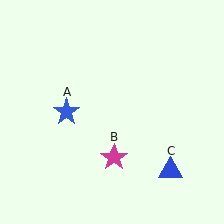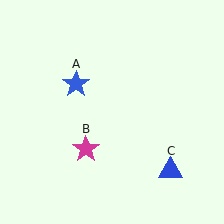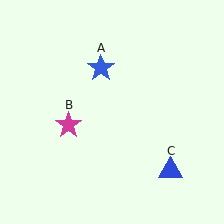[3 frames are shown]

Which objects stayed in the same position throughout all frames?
Blue triangle (object C) remained stationary.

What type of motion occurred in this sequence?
The blue star (object A), magenta star (object B) rotated clockwise around the center of the scene.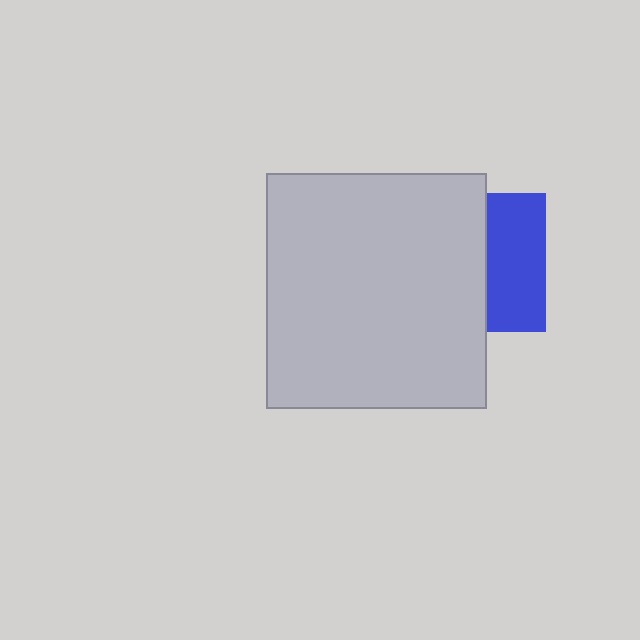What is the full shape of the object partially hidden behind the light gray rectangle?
The partially hidden object is a blue square.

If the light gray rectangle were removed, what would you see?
You would see the complete blue square.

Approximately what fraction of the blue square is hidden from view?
Roughly 59% of the blue square is hidden behind the light gray rectangle.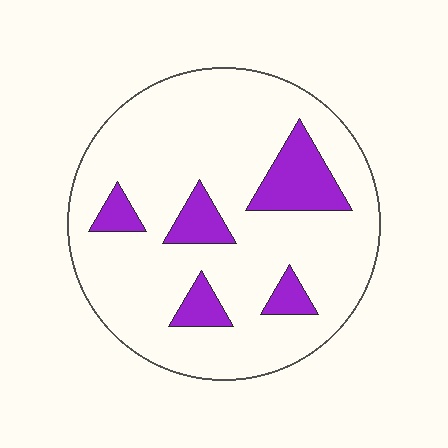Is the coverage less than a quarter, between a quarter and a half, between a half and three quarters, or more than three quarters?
Less than a quarter.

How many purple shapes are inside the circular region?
5.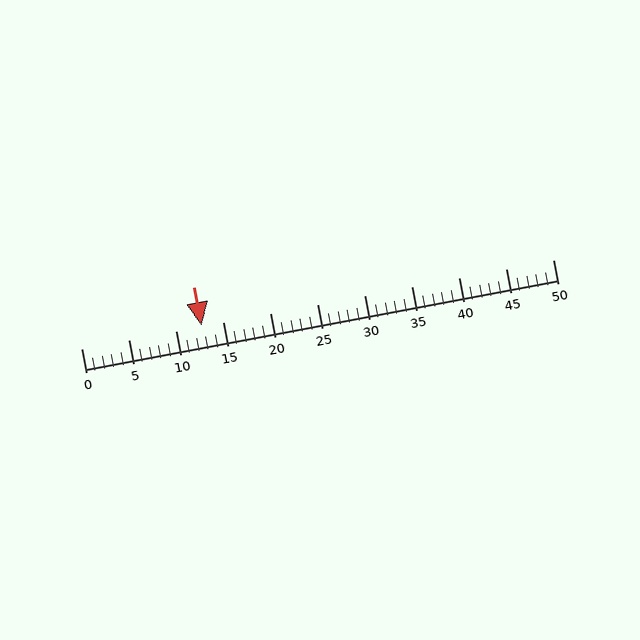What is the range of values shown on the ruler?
The ruler shows values from 0 to 50.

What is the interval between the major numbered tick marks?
The major tick marks are spaced 5 units apart.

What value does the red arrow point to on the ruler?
The red arrow points to approximately 13.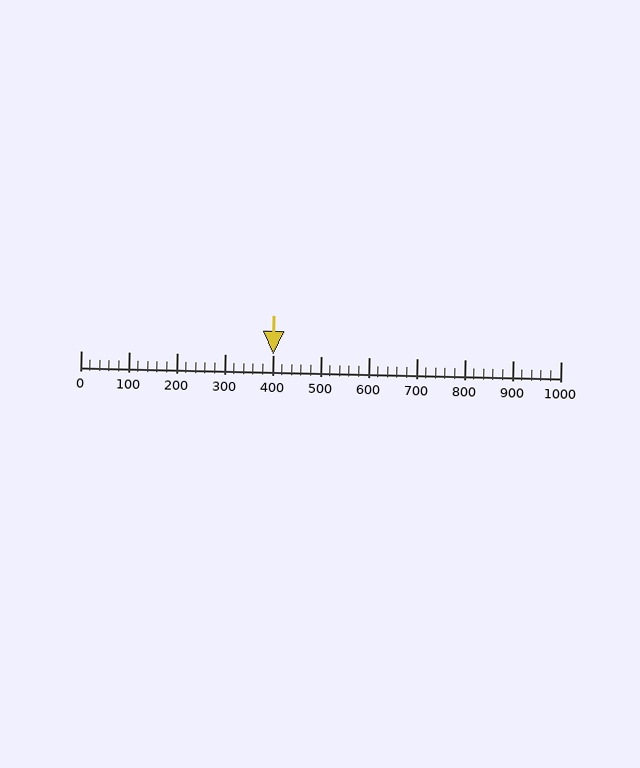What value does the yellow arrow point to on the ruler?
The yellow arrow points to approximately 400.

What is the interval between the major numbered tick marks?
The major tick marks are spaced 100 units apart.